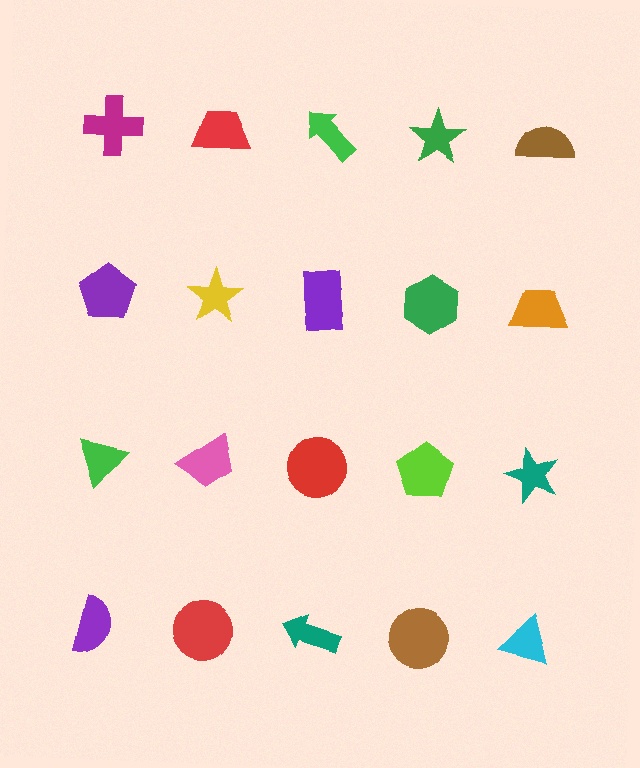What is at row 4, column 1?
A purple semicircle.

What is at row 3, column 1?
A green triangle.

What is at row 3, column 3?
A red circle.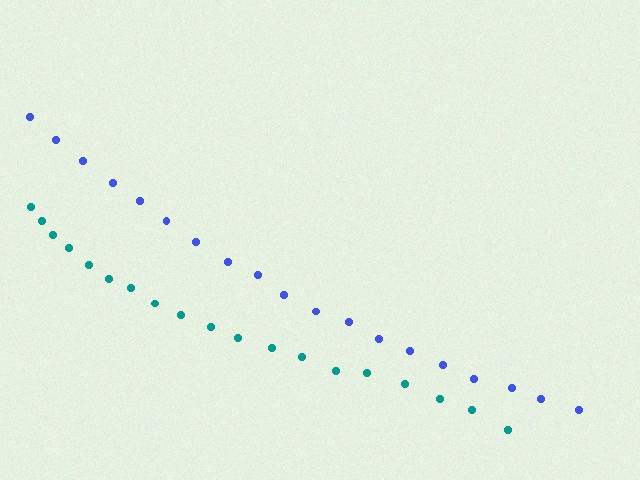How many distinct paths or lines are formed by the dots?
There are 2 distinct paths.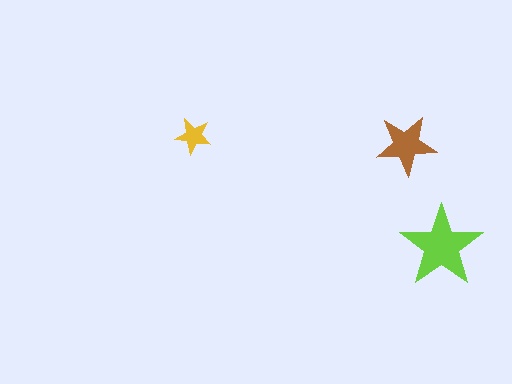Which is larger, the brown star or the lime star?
The lime one.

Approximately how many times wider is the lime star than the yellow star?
About 2.5 times wider.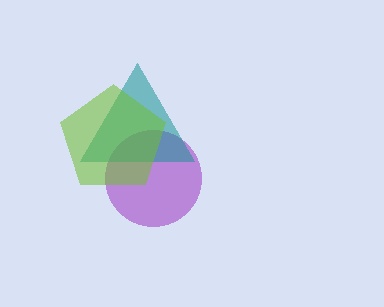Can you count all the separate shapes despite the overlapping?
Yes, there are 3 separate shapes.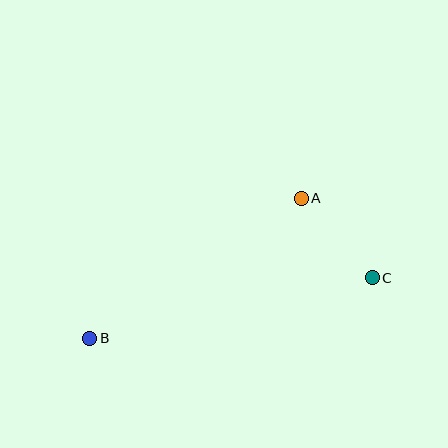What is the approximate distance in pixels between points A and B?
The distance between A and B is approximately 253 pixels.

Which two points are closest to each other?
Points A and C are closest to each other.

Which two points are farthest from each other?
Points B and C are farthest from each other.